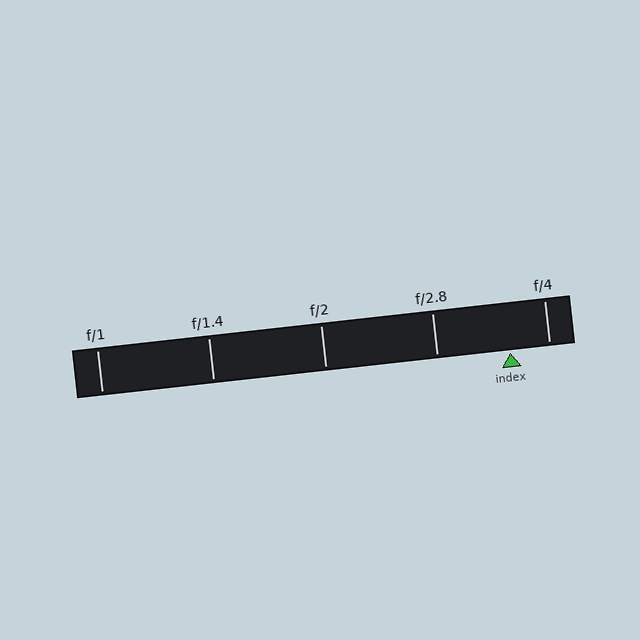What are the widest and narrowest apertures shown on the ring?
The widest aperture shown is f/1 and the narrowest is f/4.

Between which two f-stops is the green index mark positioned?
The index mark is between f/2.8 and f/4.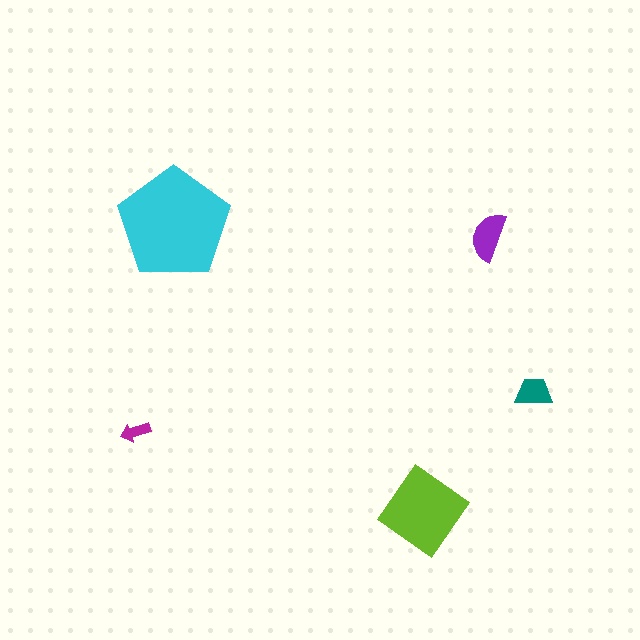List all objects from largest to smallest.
The cyan pentagon, the lime diamond, the purple semicircle, the teal trapezoid, the magenta arrow.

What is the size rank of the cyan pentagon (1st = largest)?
1st.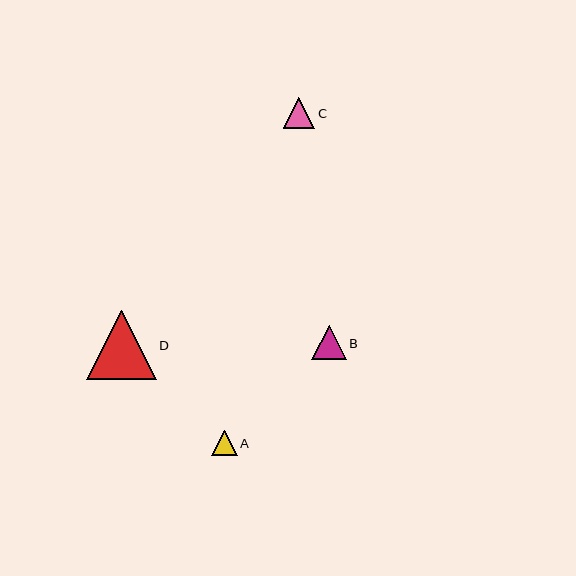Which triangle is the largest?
Triangle D is the largest with a size of approximately 69 pixels.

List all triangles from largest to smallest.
From largest to smallest: D, B, C, A.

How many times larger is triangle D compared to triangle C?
Triangle D is approximately 2.2 times the size of triangle C.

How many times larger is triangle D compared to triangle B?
Triangle D is approximately 2.0 times the size of triangle B.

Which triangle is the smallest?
Triangle A is the smallest with a size of approximately 26 pixels.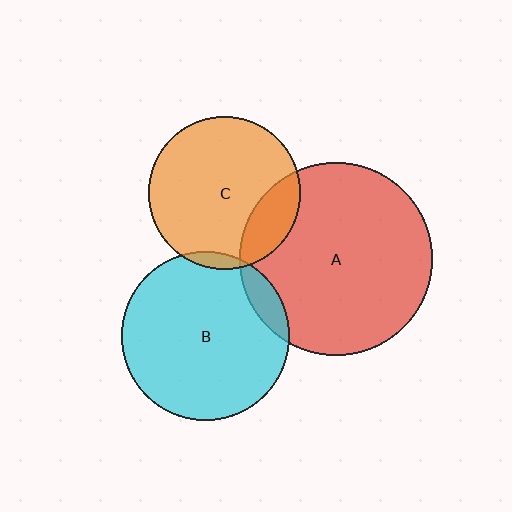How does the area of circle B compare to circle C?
Approximately 1.2 times.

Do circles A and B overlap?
Yes.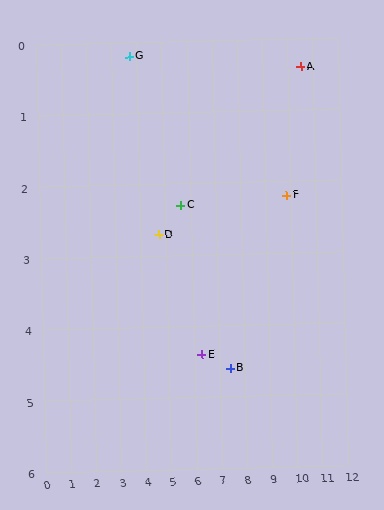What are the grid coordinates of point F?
Point F is at approximately (9.8, 2.2).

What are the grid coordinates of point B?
Point B is at approximately (7.4, 4.6).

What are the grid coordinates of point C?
Point C is at approximately (5.6, 2.3).